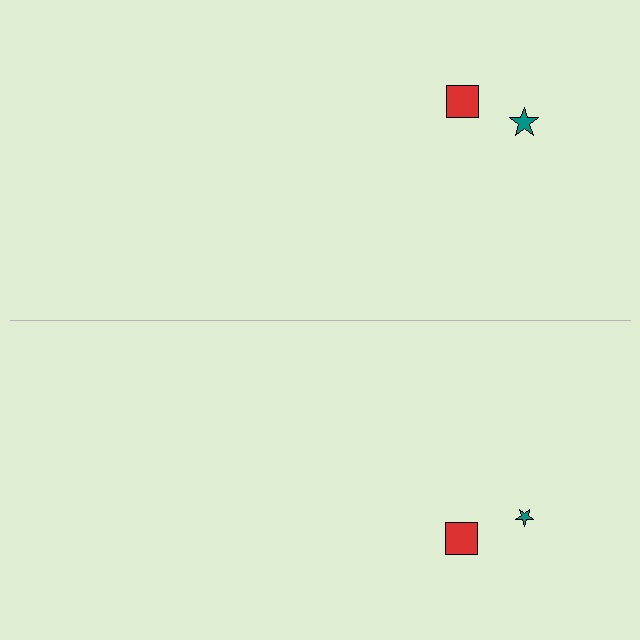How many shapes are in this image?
There are 4 shapes in this image.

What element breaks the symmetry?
The teal star on the bottom side has a different size than its mirror counterpart.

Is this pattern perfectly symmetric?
No, the pattern is not perfectly symmetric. The teal star on the bottom side has a different size than its mirror counterpart.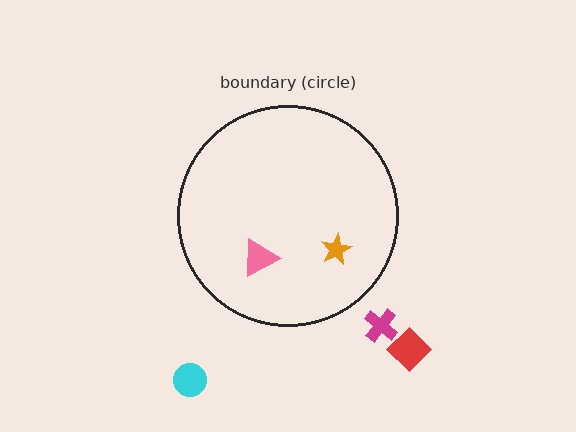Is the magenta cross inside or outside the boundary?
Outside.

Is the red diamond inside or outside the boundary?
Outside.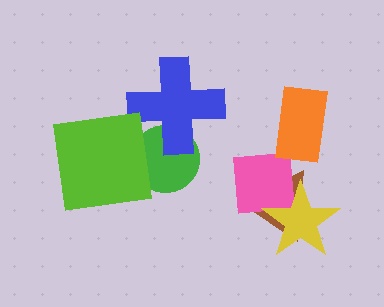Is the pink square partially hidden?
Yes, it is partially covered by another shape.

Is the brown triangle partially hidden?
Yes, it is partially covered by another shape.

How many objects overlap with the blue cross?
1 object overlaps with the blue cross.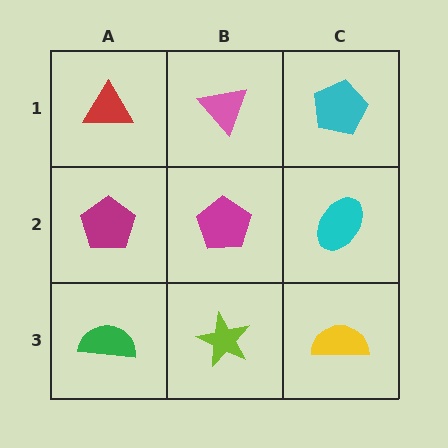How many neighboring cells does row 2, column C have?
3.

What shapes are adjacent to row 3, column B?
A magenta pentagon (row 2, column B), a green semicircle (row 3, column A), a yellow semicircle (row 3, column C).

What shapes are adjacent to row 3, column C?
A cyan ellipse (row 2, column C), a lime star (row 3, column B).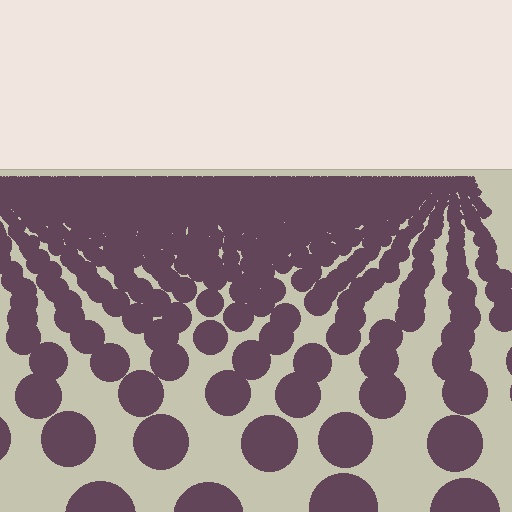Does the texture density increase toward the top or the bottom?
Density increases toward the top.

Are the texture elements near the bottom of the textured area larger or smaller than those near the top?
Larger. Near the bottom, elements are closer to the viewer and appear at a bigger on-screen size.